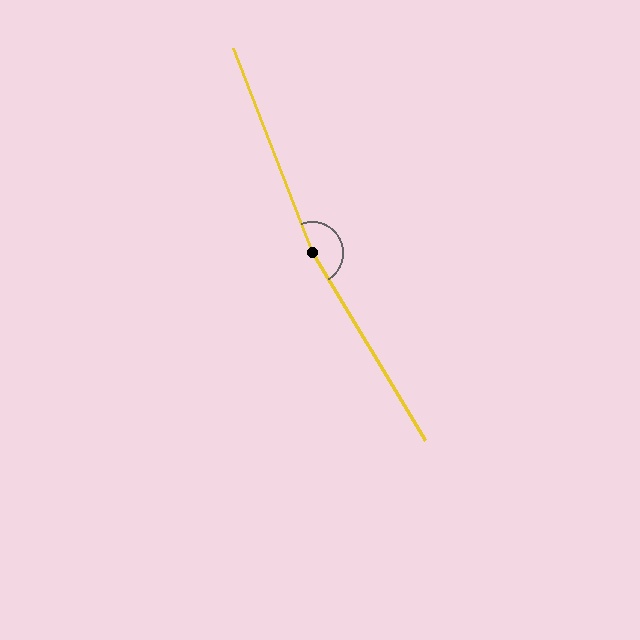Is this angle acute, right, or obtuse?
It is obtuse.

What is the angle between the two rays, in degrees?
Approximately 170 degrees.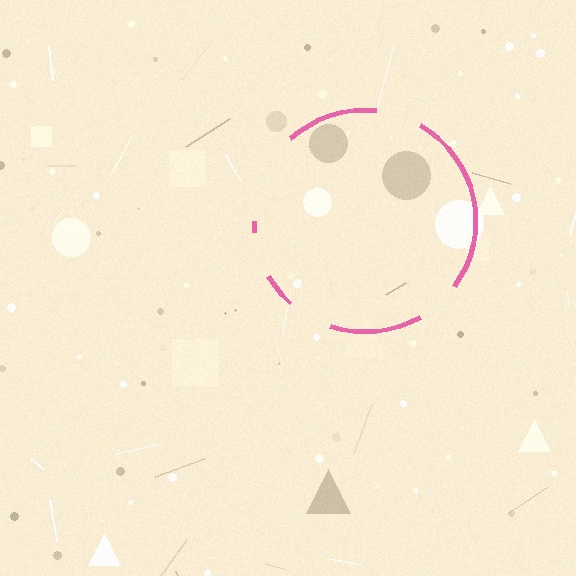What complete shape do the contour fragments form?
The contour fragments form a circle.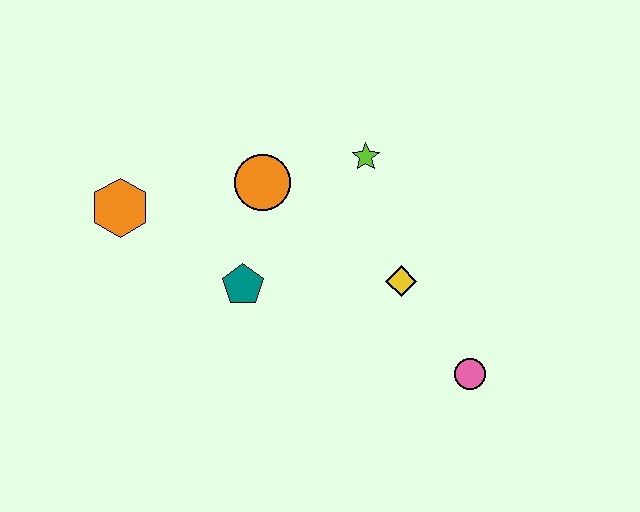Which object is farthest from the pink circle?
The orange hexagon is farthest from the pink circle.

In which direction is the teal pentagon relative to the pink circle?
The teal pentagon is to the left of the pink circle.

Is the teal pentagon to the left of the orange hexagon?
No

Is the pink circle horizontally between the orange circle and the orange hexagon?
No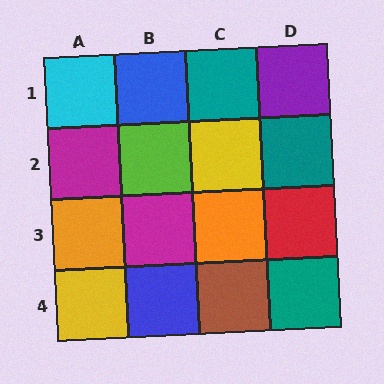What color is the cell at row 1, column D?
Purple.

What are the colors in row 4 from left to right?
Yellow, blue, brown, teal.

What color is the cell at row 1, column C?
Teal.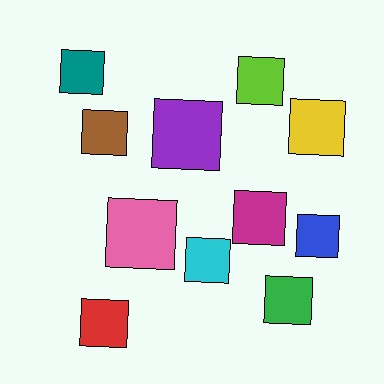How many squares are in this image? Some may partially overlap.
There are 11 squares.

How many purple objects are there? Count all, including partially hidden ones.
There is 1 purple object.